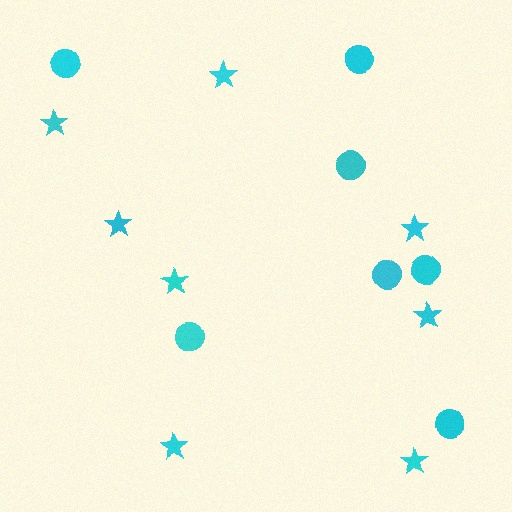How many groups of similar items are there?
There are 2 groups: one group of stars (8) and one group of circles (7).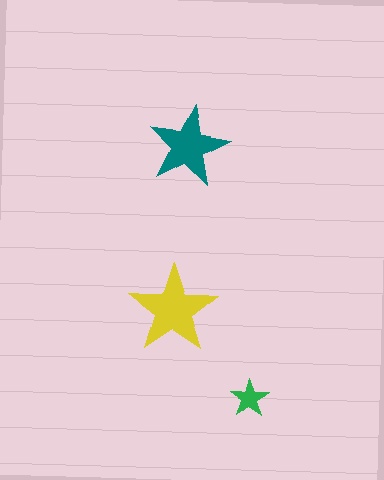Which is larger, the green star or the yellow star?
The yellow one.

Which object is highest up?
The teal star is topmost.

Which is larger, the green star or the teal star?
The teal one.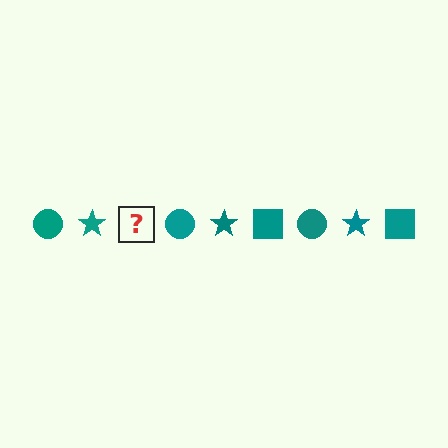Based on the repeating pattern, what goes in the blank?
The blank should be a teal square.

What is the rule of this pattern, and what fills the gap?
The rule is that the pattern cycles through circle, star, square shapes in teal. The gap should be filled with a teal square.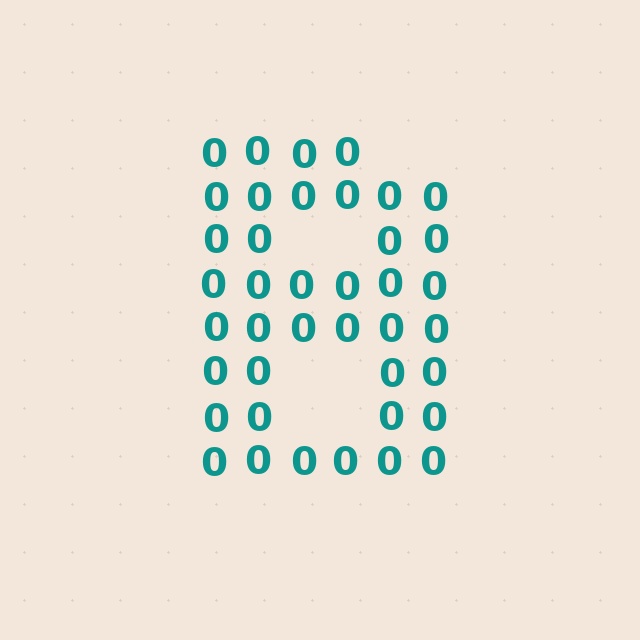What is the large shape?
The large shape is the letter B.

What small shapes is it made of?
It is made of small digit 0's.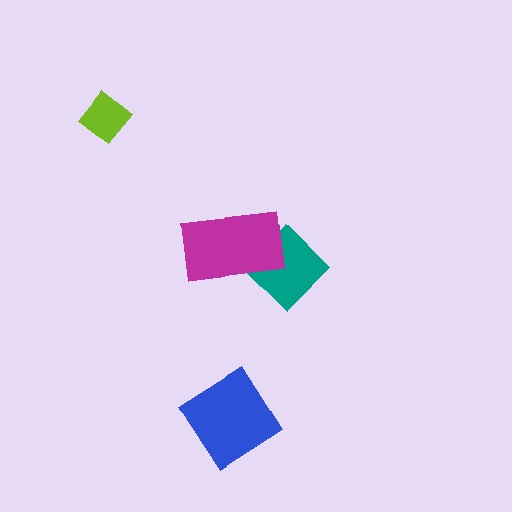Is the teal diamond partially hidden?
Yes, it is partially covered by another shape.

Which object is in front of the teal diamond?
The magenta rectangle is in front of the teal diamond.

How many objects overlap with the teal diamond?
1 object overlaps with the teal diamond.